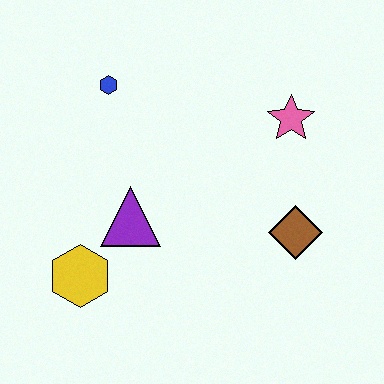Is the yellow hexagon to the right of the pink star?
No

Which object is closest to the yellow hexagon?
The purple triangle is closest to the yellow hexagon.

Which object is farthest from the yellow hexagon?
The pink star is farthest from the yellow hexagon.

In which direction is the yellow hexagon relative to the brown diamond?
The yellow hexagon is to the left of the brown diamond.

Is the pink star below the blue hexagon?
Yes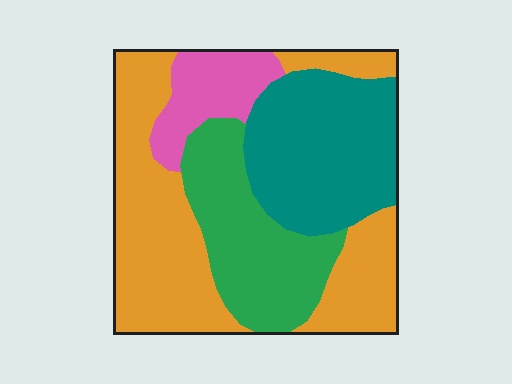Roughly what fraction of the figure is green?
Green covers around 20% of the figure.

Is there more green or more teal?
Teal.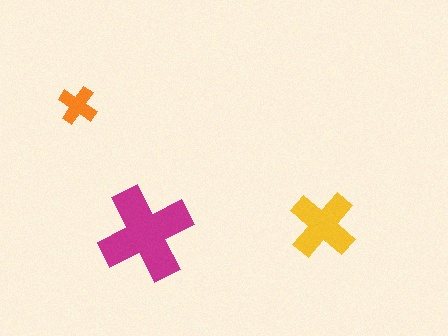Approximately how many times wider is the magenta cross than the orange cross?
About 2.5 times wider.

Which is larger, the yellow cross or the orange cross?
The yellow one.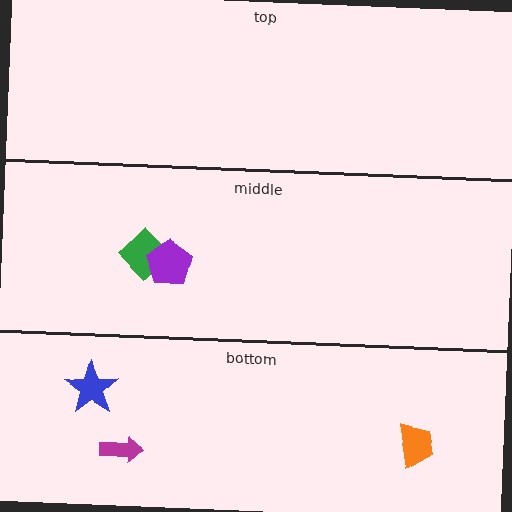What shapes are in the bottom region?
The orange trapezoid, the blue star, the magenta arrow.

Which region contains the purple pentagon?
The middle region.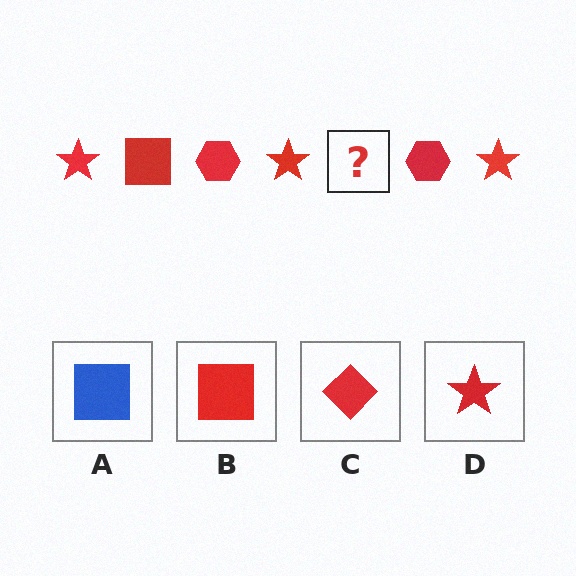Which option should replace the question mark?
Option B.